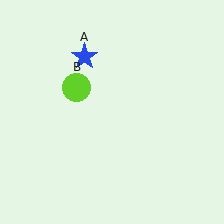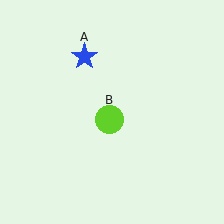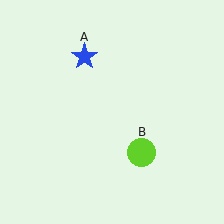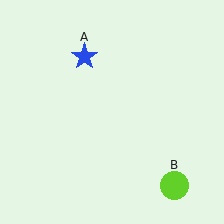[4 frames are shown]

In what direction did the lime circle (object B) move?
The lime circle (object B) moved down and to the right.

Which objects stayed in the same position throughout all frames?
Blue star (object A) remained stationary.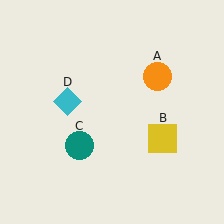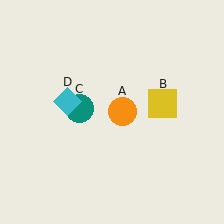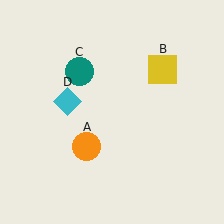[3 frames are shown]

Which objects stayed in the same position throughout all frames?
Cyan diamond (object D) remained stationary.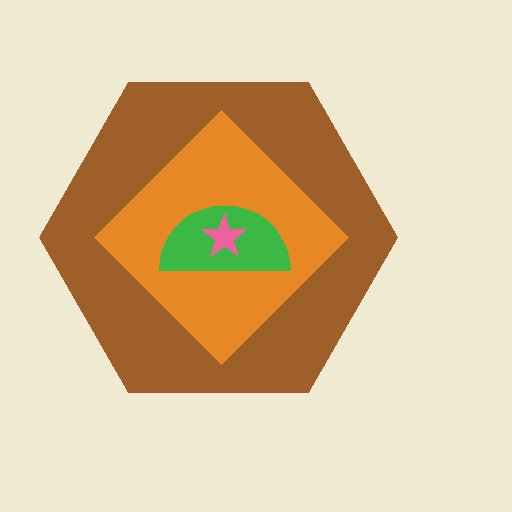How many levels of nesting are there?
4.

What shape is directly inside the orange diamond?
The green semicircle.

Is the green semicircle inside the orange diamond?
Yes.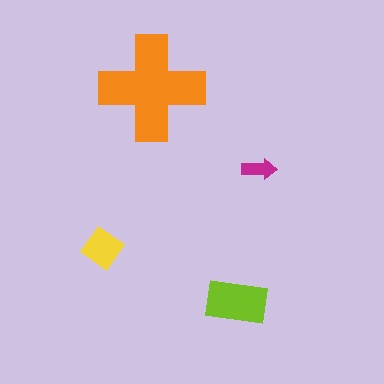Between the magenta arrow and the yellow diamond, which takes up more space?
The yellow diamond.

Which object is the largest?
The orange cross.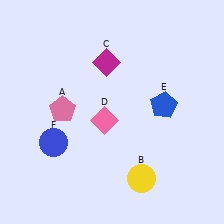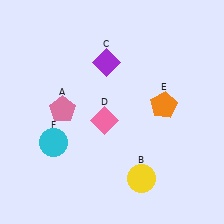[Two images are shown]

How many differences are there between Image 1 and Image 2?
There are 3 differences between the two images.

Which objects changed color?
C changed from magenta to purple. E changed from blue to orange. F changed from blue to cyan.